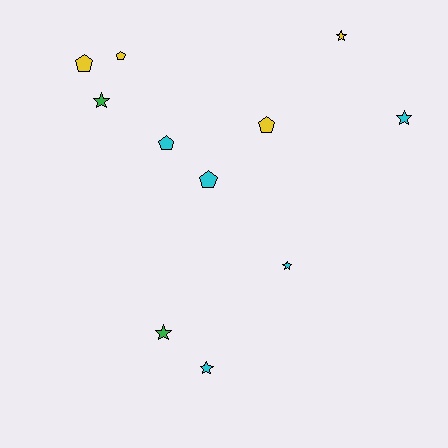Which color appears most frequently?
Cyan, with 5 objects.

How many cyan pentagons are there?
There are 2 cyan pentagons.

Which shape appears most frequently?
Star, with 6 objects.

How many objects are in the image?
There are 11 objects.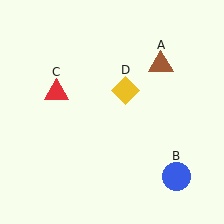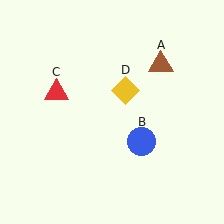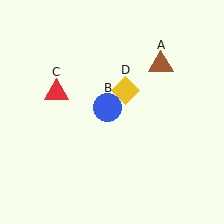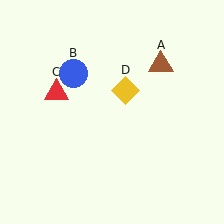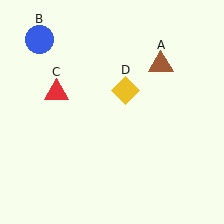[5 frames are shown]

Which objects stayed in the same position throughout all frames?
Brown triangle (object A) and red triangle (object C) and yellow diamond (object D) remained stationary.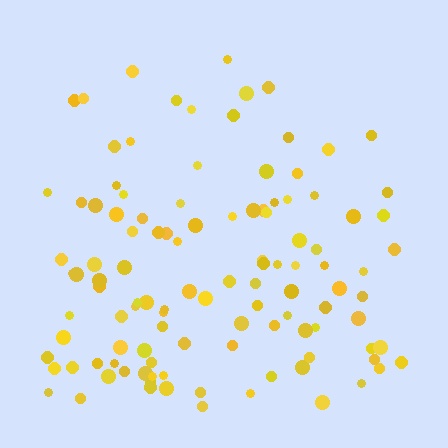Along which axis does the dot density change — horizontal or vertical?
Vertical.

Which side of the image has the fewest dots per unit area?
The top.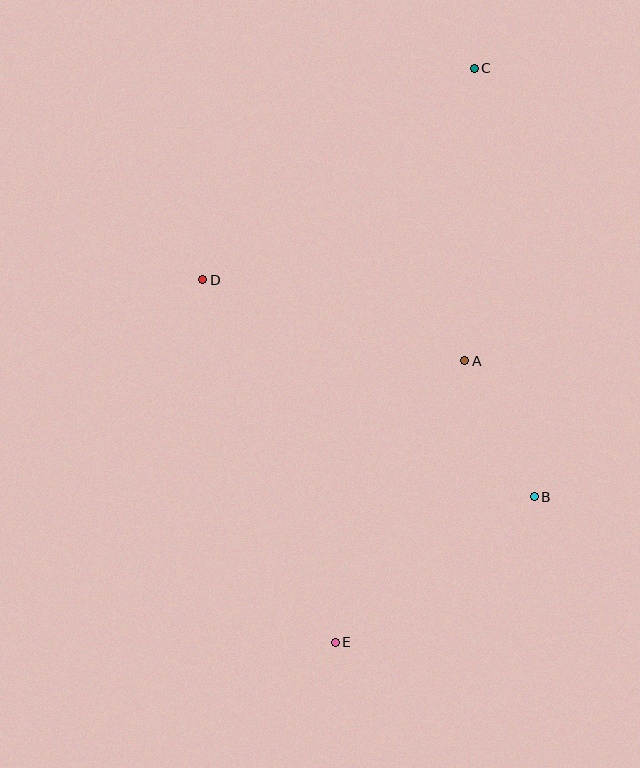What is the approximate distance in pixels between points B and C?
The distance between B and C is approximately 433 pixels.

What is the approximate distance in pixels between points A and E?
The distance between A and E is approximately 310 pixels.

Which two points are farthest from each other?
Points C and E are farthest from each other.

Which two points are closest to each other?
Points A and B are closest to each other.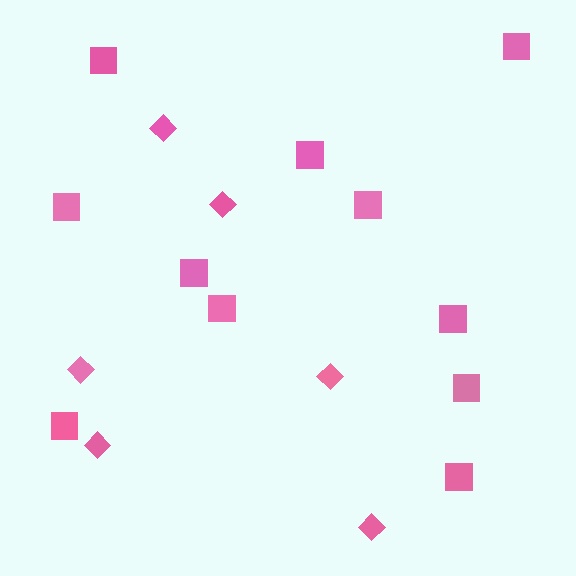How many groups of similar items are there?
There are 2 groups: one group of diamonds (6) and one group of squares (11).